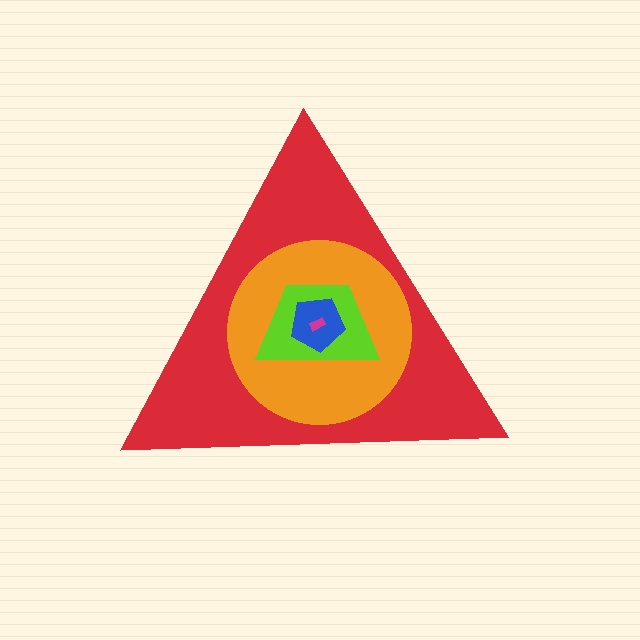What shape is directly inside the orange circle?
The lime trapezoid.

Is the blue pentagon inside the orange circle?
Yes.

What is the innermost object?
The magenta rectangle.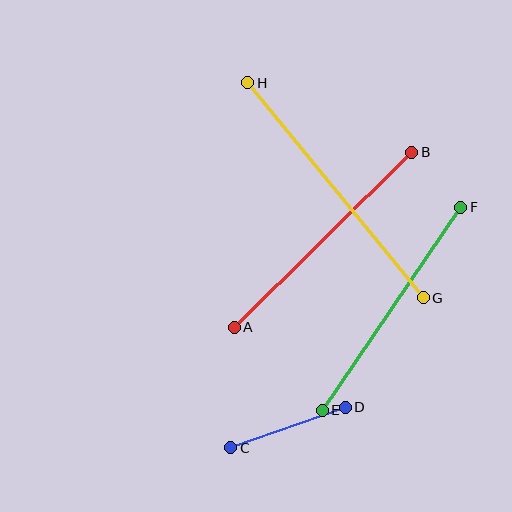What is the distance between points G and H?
The distance is approximately 278 pixels.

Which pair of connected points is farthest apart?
Points G and H are farthest apart.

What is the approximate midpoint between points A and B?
The midpoint is at approximately (323, 240) pixels.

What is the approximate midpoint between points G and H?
The midpoint is at approximately (335, 190) pixels.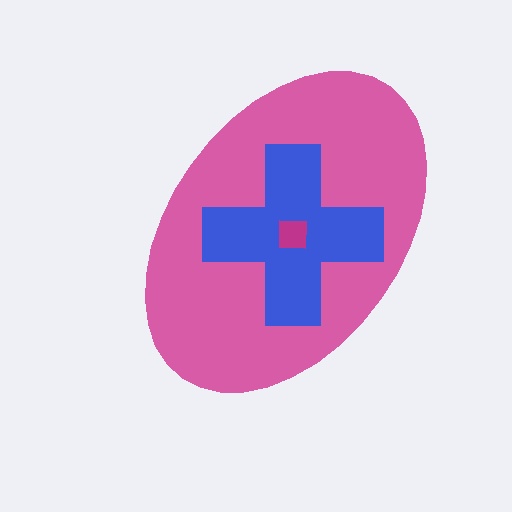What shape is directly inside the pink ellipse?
The blue cross.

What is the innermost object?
The magenta square.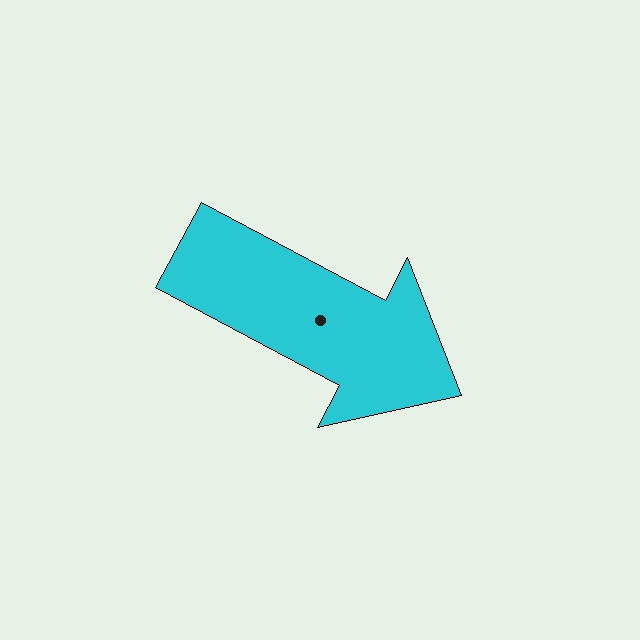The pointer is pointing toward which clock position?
Roughly 4 o'clock.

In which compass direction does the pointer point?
Southeast.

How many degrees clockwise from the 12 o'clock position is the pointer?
Approximately 118 degrees.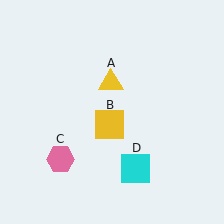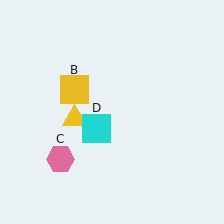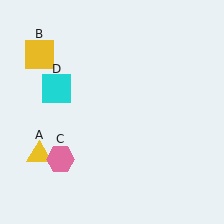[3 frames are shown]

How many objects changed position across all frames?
3 objects changed position: yellow triangle (object A), yellow square (object B), cyan square (object D).